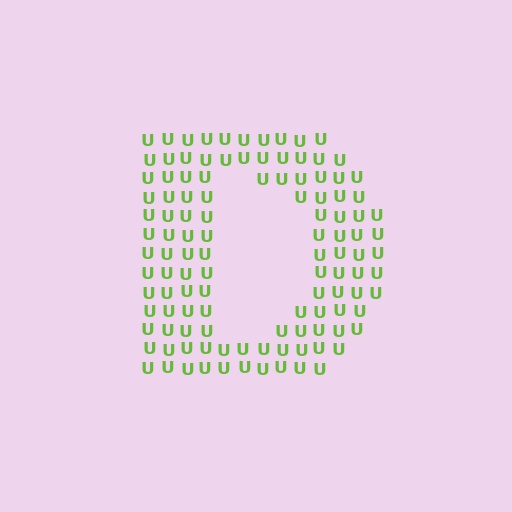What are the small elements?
The small elements are letter U's.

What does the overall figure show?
The overall figure shows the letter D.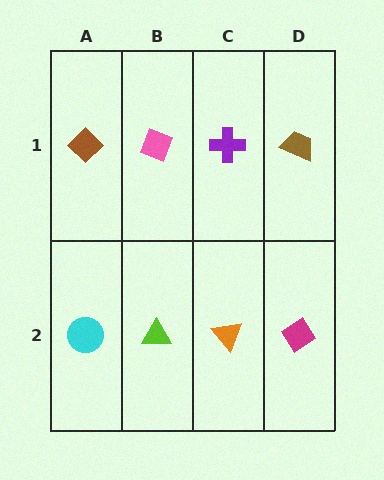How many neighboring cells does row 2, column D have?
2.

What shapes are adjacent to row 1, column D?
A magenta diamond (row 2, column D), a purple cross (row 1, column C).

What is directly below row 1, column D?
A magenta diamond.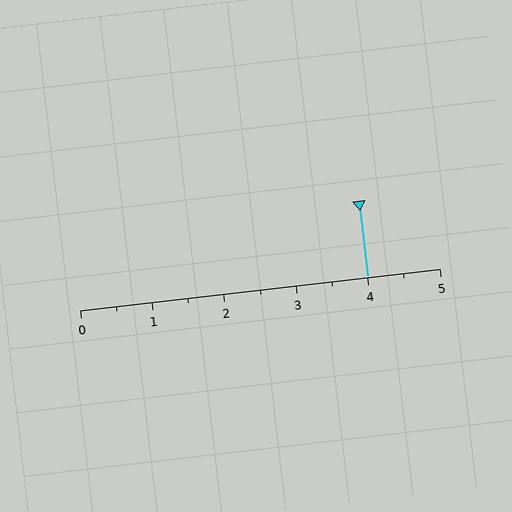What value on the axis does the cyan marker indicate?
The marker indicates approximately 4.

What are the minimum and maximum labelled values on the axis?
The axis runs from 0 to 5.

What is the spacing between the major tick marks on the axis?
The major ticks are spaced 1 apart.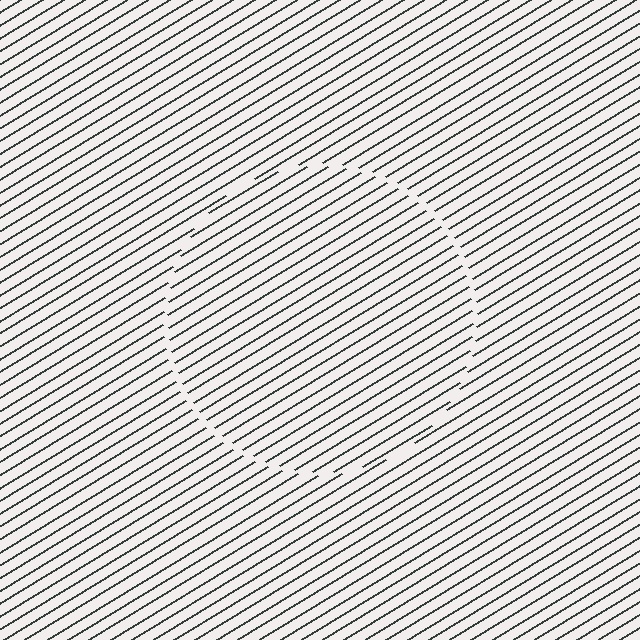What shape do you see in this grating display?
An illusory circle. The interior of the shape contains the same grating, shifted by half a period — the contour is defined by the phase discontinuity where line-ends from the inner and outer gratings abut.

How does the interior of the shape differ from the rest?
The interior of the shape contains the same grating, shifted by half a period — the contour is defined by the phase discontinuity where line-ends from the inner and outer gratings abut.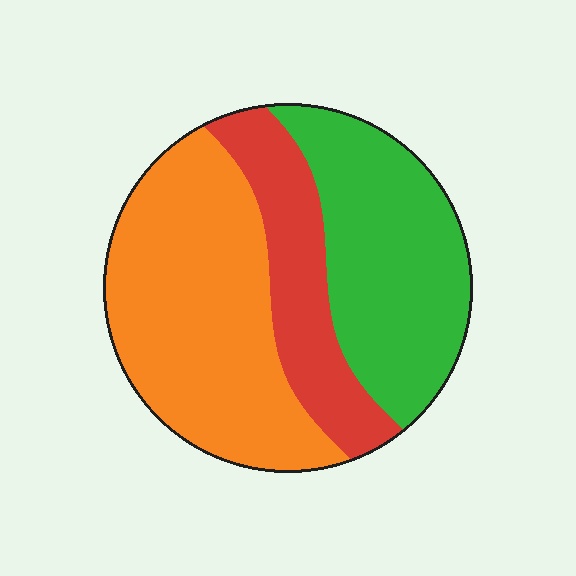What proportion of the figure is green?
Green takes up about one third (1/3) of the figure.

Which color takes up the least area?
Red, at roughly 20%.